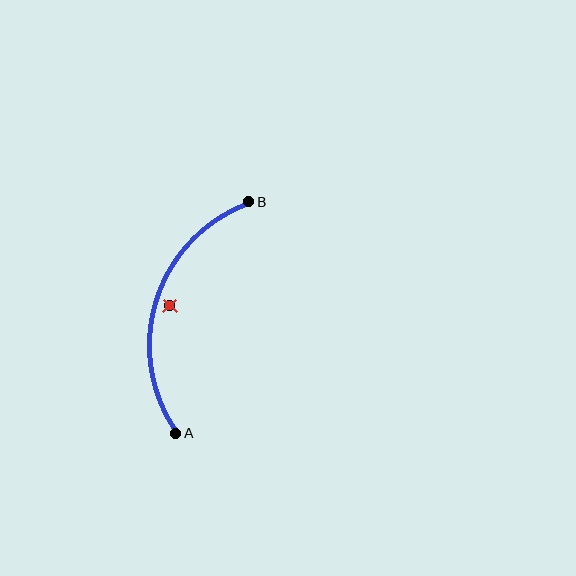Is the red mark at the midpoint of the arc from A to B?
No — the red mark does not lie on the arc at all. It sits slightly inside the curve.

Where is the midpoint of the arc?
The arc midpoint is the point on the curve farthest from the straight line joining A and B. It sits to the left of that line.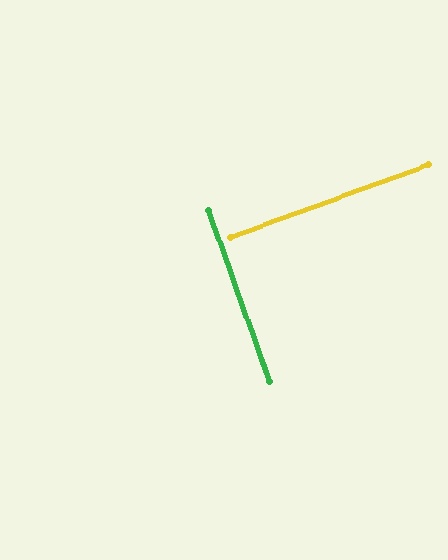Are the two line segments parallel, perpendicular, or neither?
Perpendicular — they meet at approximately 89°.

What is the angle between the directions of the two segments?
Approximately 89 degrees.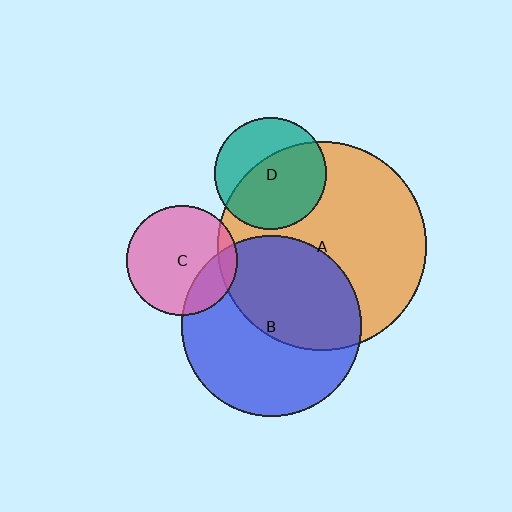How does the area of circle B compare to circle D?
Approximately 2.6 times.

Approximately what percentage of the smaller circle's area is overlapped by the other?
Approximately 20%.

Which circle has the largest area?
Circle A (orange).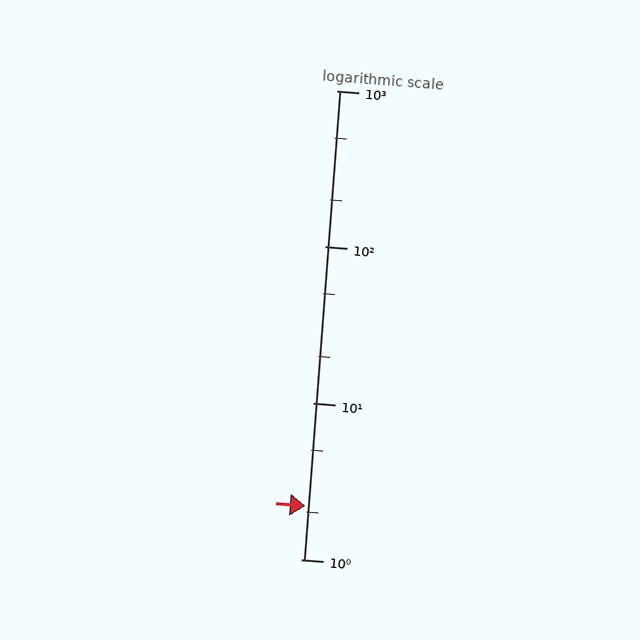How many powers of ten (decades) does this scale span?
The scale spans 3 decades, from 1 to 1000.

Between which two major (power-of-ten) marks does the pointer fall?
The pointer is between 1 and 10.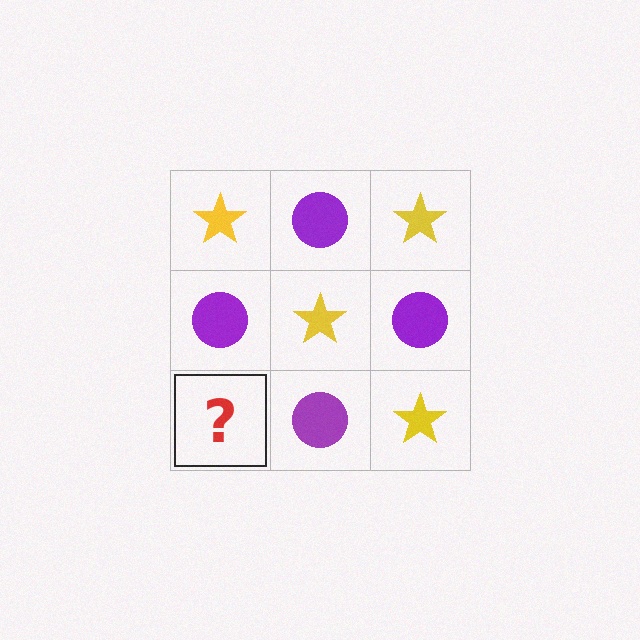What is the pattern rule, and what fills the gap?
The rule is that it alternates yellow star and purple circle in a checkerboard pattern. The gap should be filled with a yellow star.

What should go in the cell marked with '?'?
The missing cell should contain a yellow star.